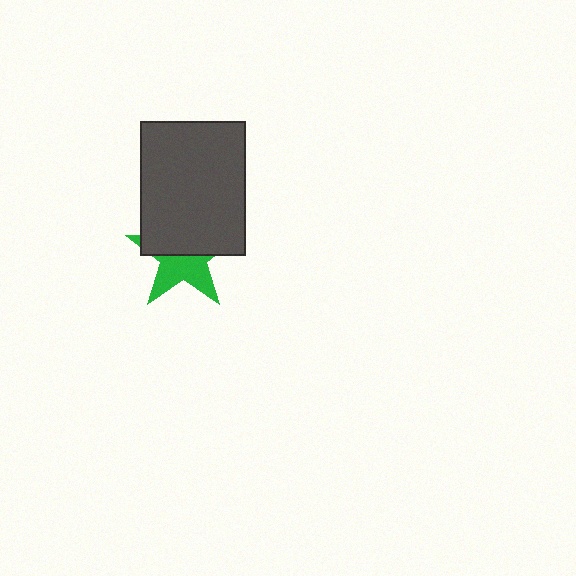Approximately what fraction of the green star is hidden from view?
Roughly 53% of the green star is hidden behind the dark gray rectangle.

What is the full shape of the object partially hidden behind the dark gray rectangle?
The partially hidden object is a green star.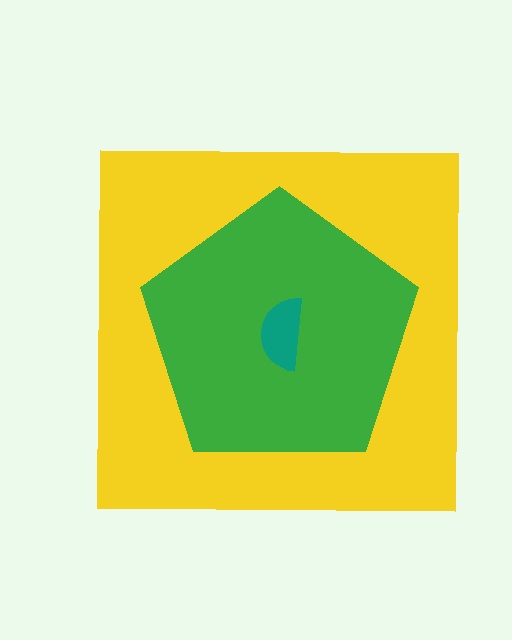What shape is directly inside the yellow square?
The green pentagon.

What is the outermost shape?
The yellow square.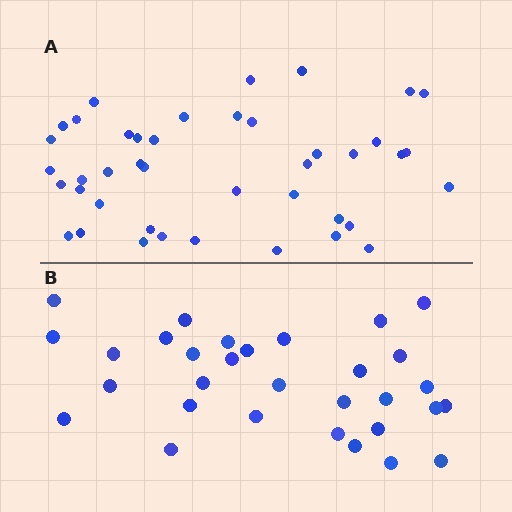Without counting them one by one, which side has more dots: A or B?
Region A (the top region) has more dots.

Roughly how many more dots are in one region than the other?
Region A has roughly 12 or so more dots than region B.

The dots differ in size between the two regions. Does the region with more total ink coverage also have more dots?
No. Region B has more total ink coverage because its dots are larger, but region A actually contains more individual dots. Total area can be misleading — the number of items is what matters here.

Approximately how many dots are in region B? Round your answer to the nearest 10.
About 30 dots. (The exact count is 31, which rounds to 30.)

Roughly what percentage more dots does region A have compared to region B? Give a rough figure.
About 35% more.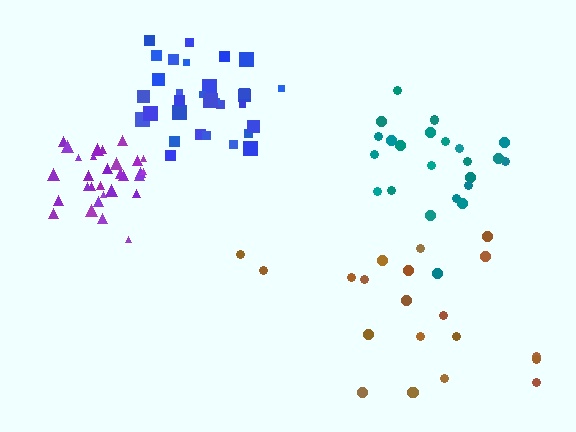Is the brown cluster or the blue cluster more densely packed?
Blue.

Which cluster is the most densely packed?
Purple.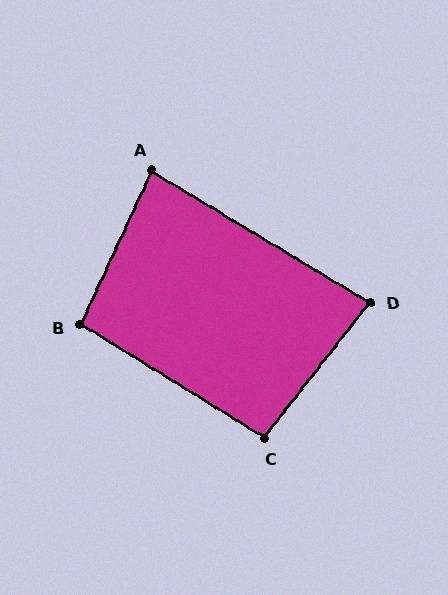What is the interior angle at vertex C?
Approximately 96 degrees (obtuse).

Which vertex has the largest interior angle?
B, at approximately 97 degrees.